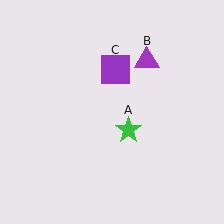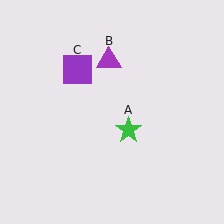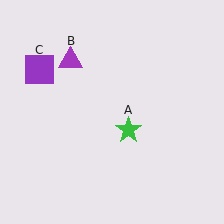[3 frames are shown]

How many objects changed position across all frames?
2 objects changed position: purple triangle (object B), purple square (object C).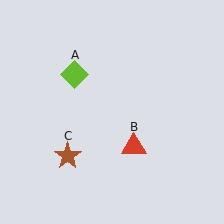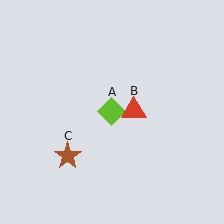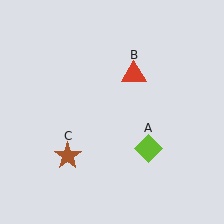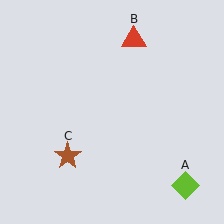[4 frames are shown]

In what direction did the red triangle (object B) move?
The red triangle (object B) moved up.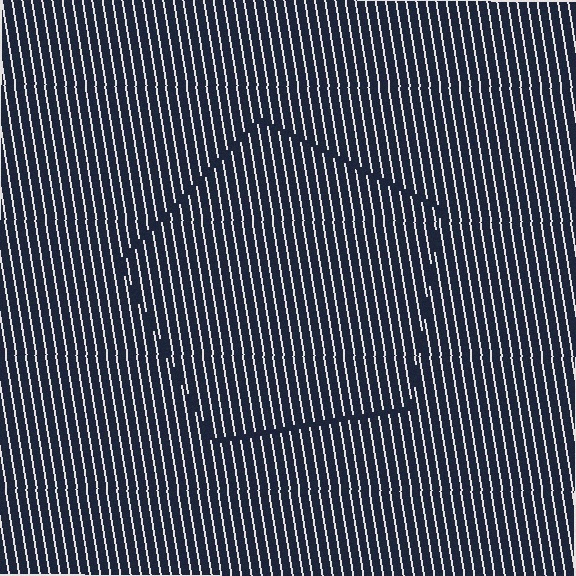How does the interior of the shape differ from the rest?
The interior of the shape contains the same grating, shifted by half a period — the contour is defined by the phase discontinuity where line-ends from the inner and outer gratings abut.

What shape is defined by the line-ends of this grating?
An illusory pentagon. The interior of the shape contains the same grating, shifted by half a period — the contour is defined by the phase discontinuity where line-ends from the inner and outer gratings abut.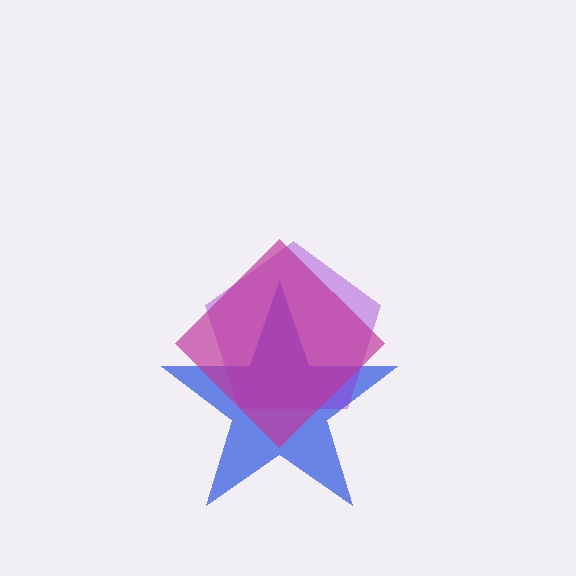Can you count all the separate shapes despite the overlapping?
Yes, there are 3 separate shapes.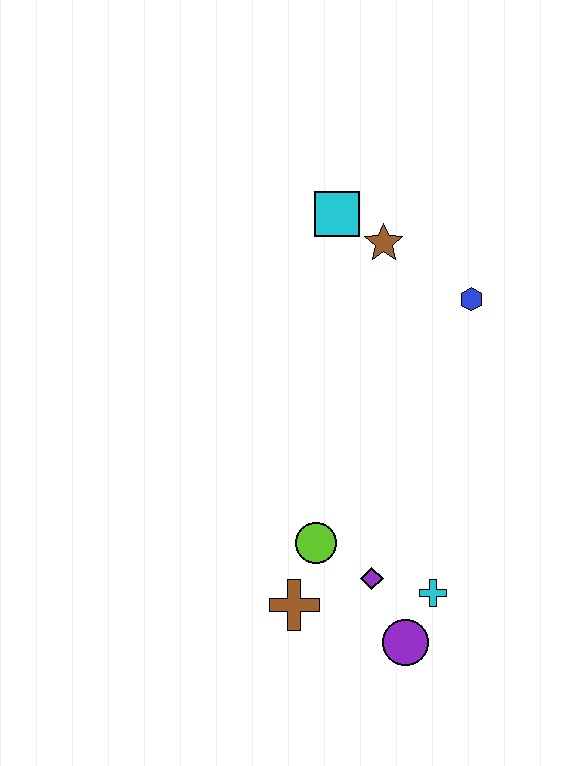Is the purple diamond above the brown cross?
Yes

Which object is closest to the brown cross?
The lime circle is closest to the brown cross.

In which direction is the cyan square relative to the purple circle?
The cyan square is above the purple circle.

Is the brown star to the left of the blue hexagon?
Yes